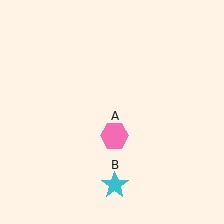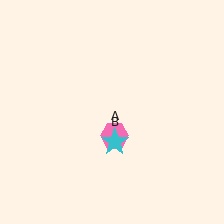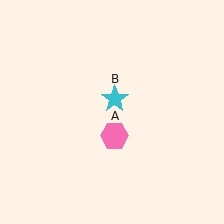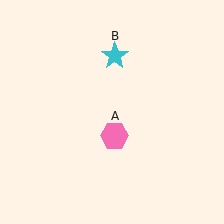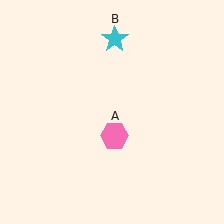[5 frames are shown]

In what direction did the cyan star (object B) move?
The cyan star (object B) moved up.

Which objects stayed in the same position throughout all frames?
Pink hexagon (object A) remained stationary.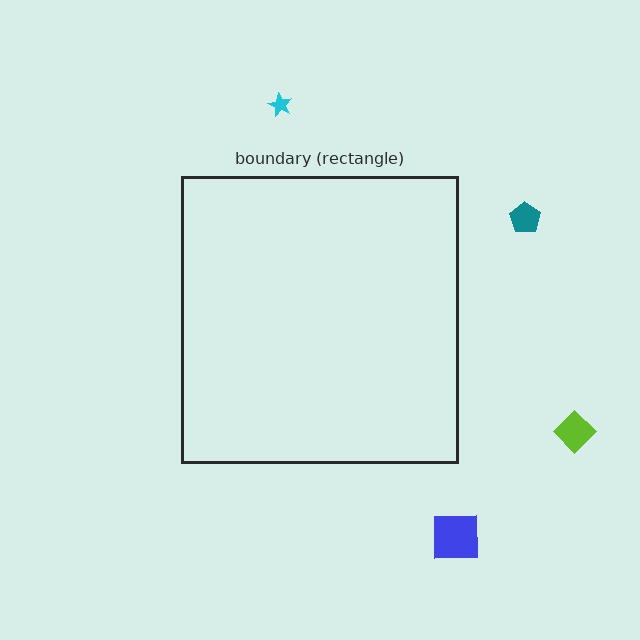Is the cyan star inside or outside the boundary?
Outside.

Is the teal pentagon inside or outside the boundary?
Outside.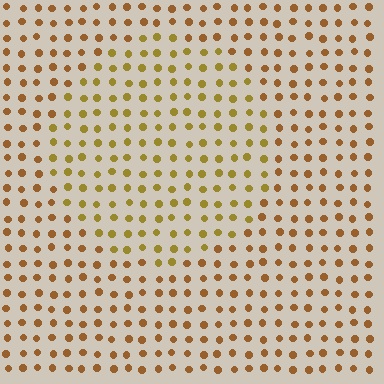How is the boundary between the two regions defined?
The boundary is defined purely by a slight shift in hue (about 23 degrees). Spacing, size, and orientation are identical on both sides.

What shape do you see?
I see a circle.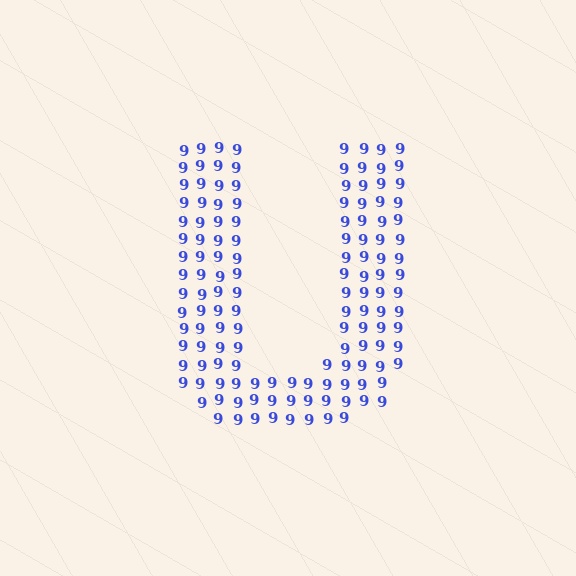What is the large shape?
The large shape is the letter U.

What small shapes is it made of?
It is made of small digit 9's.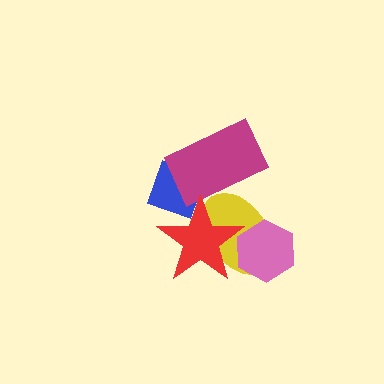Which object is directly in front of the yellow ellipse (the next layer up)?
The pink hexagon is directly in front of the yellow ellipse.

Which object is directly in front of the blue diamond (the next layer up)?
The magenta rectangle is directly in front of the blue diamond.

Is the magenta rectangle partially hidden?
Yes, it is partially covered by another shape.